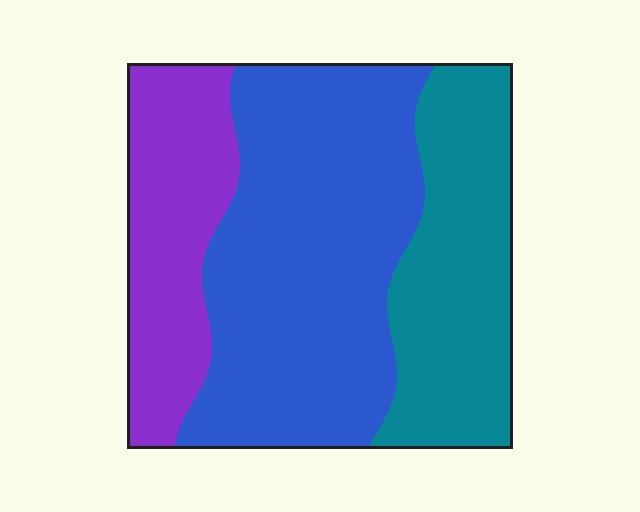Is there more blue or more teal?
Blue.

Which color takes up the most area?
Blue, at roughly 50%.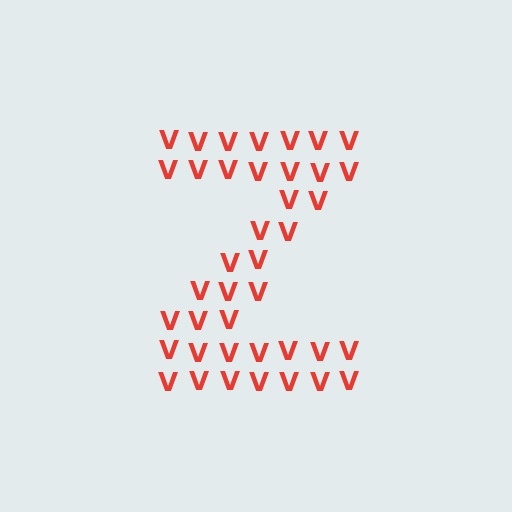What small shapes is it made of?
It is made of small letter V's.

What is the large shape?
The large shape is the letter Z.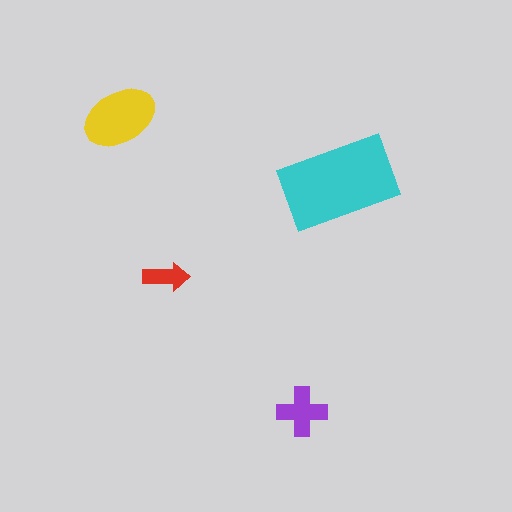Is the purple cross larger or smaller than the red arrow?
Larger.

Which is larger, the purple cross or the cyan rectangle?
The cyan rectangle.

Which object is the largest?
The cyan rectangle.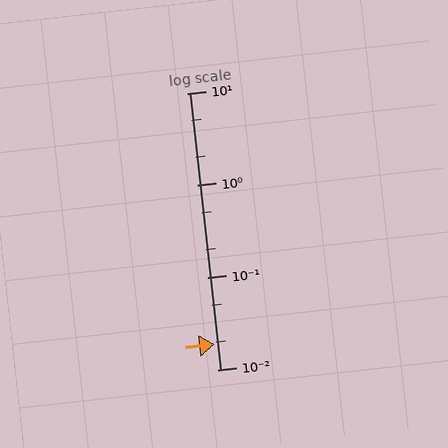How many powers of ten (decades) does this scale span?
The scale spans 3 decades, from 0.01 to 10.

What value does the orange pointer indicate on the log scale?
The pointer indicates approximately 0.019.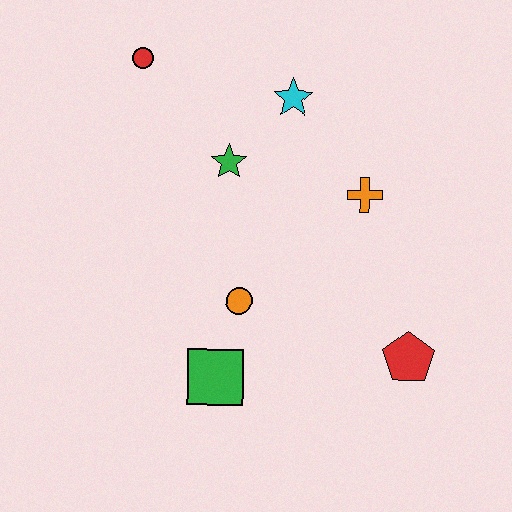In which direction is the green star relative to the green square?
The green star is above the green square.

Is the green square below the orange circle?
Yes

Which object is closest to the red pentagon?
The orange cross is closest to the red pentagon.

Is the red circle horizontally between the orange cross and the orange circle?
No